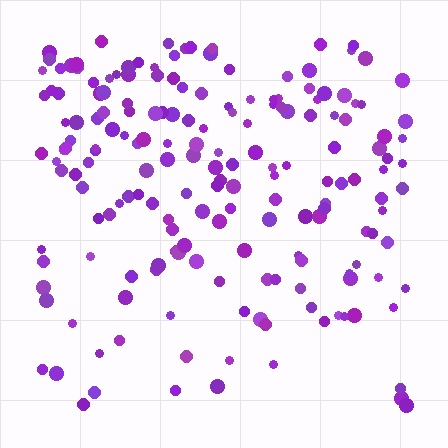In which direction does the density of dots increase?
From bottom to top, with the top side densest.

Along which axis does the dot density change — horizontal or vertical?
Vertical.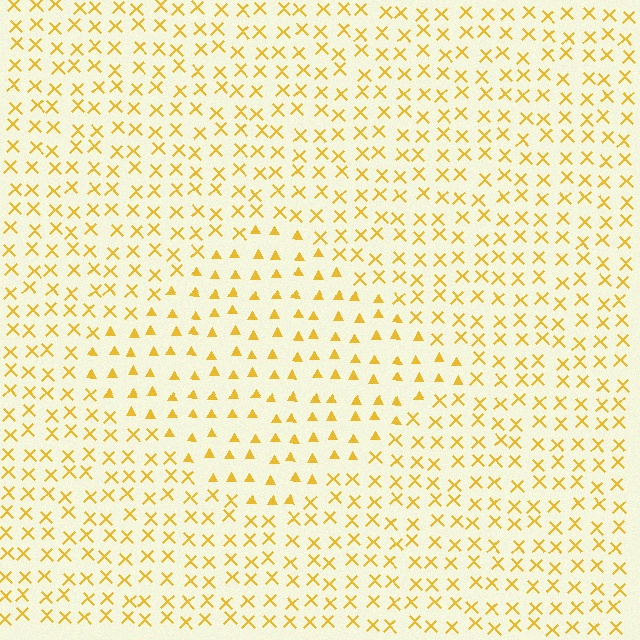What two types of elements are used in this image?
The image uses triangles inside the diamond region and X marks outside it.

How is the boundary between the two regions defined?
The boundary is defined by a change in element shape: triangles inside vs. X marks outside. All elements share the same color and spacing.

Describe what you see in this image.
The image is filled with small yellow elements arranged in a uniform grid. A diamond-shaped region contains triangles, while the surrounding area contains X marks. The boundary is defined purely by the change in element shape.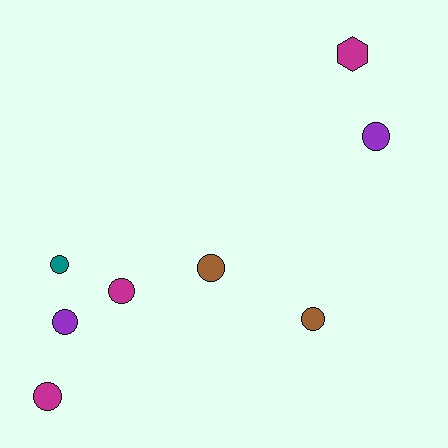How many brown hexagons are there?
There are no brown hexagons.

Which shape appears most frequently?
Circle, with 7 objects.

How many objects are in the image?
There are 8 objects.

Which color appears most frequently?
Magenta, with 3 objects.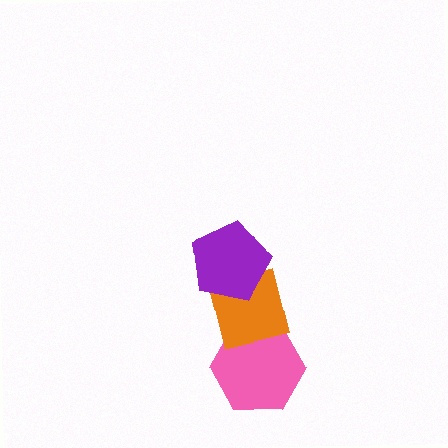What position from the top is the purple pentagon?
The purple pentagon is 1st from the top.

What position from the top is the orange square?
The orange square is 2nd from the top.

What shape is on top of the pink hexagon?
The orange square is on top of the pink hexagon.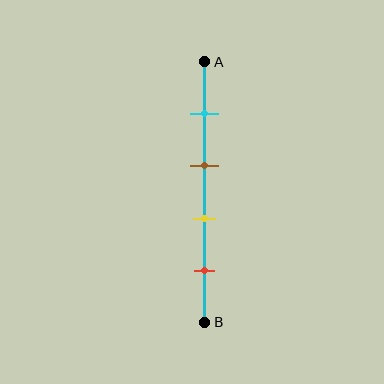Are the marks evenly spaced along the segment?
Yes, the marks are approximately evenly spaced.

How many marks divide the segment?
There are 4 marks dividing the segment.